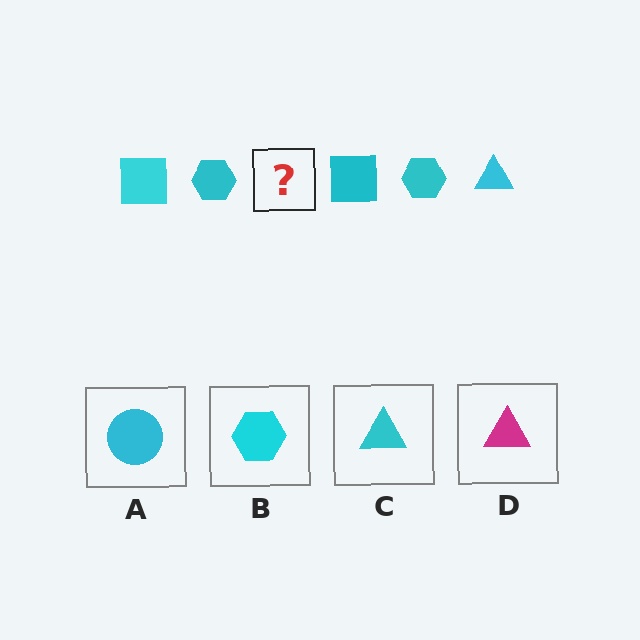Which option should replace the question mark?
Option C.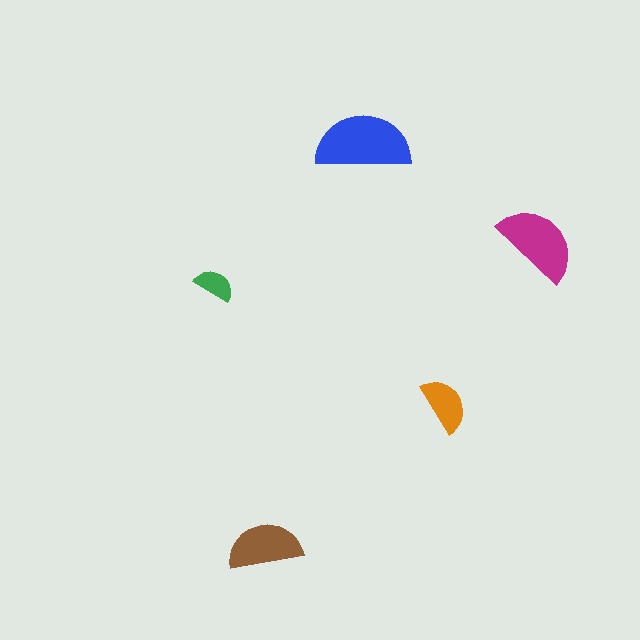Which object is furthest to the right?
The magenta semicircle is rightmost.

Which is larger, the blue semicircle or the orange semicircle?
The blue one.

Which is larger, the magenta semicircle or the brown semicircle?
The magenta one.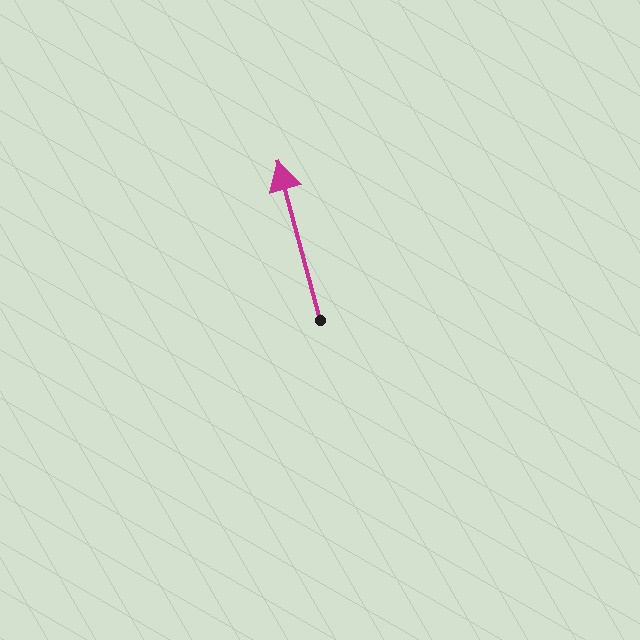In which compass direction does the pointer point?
North.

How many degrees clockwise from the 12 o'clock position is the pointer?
Approximately 345 degrees.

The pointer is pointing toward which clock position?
Roughly 12 o'clock.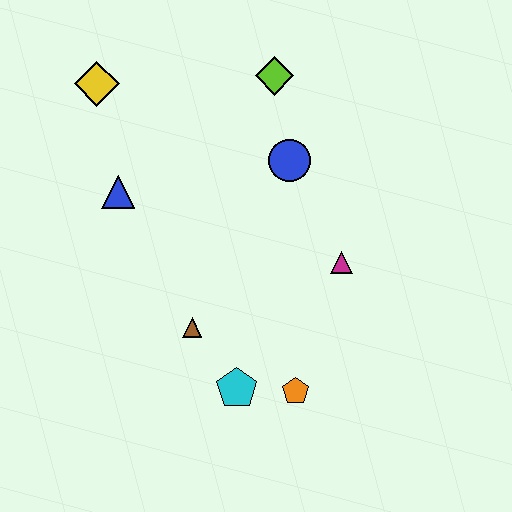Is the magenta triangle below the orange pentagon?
No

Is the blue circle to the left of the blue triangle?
No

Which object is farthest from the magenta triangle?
The yellow diamond is farthest from the magenta triangle.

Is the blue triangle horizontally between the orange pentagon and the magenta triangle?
No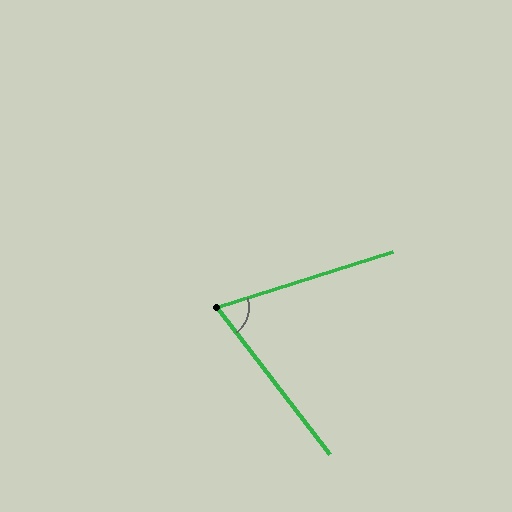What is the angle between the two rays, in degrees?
Approximately 70 degrees.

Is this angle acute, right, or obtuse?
It is acute.